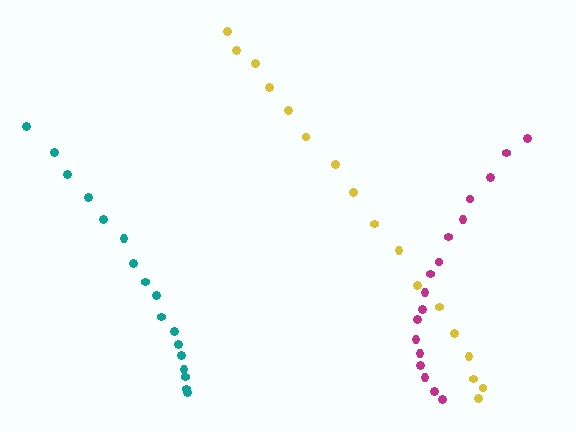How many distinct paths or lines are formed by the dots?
There are 3 distinct paths.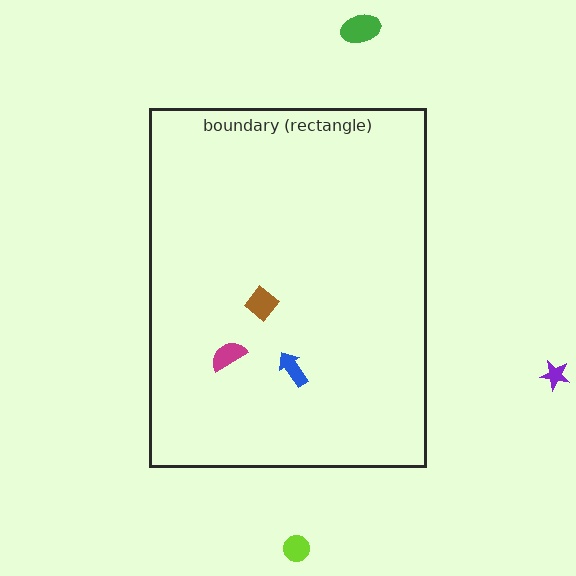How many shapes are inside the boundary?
3 inside, 3 outside.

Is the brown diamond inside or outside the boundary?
Inside.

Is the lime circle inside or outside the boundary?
Outside.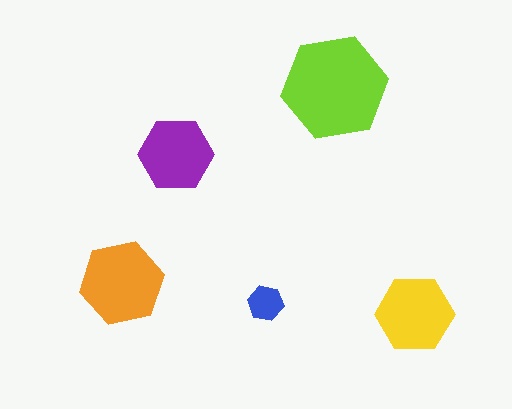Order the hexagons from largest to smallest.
the lime one, the orange one, the yellow one, the purple one, the blue one.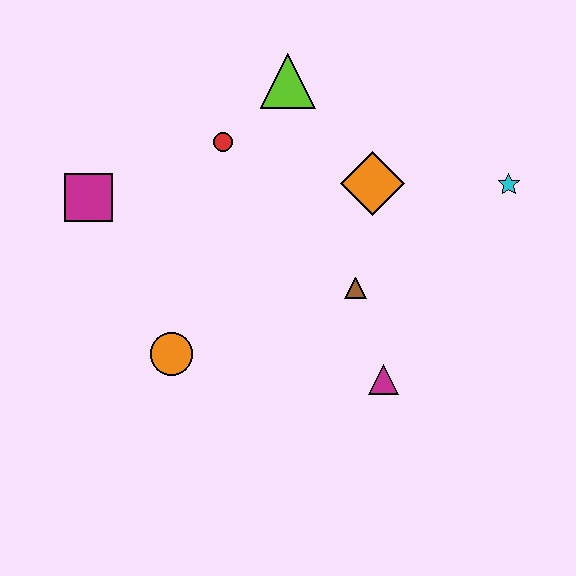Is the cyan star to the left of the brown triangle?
No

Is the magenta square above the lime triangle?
No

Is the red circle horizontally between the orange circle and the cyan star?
Yes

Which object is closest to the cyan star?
The orange diamond is closest to the cyan star.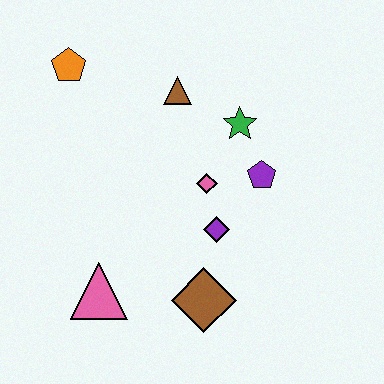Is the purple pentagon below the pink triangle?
No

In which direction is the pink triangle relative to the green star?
The pink triangle is below the green star.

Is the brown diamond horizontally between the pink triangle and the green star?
Yes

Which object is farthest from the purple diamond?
The orange pentagon is farthest from the purple diamond.